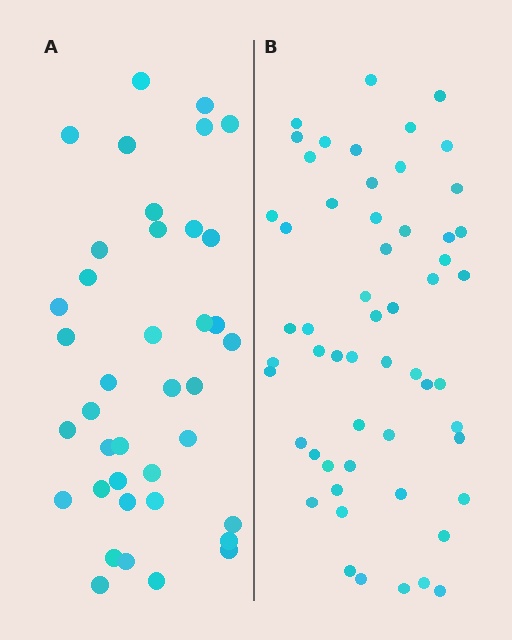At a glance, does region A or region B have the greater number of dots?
Region B (the right region) has more dots.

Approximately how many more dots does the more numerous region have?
Region B has approximately 15 more dots than region A.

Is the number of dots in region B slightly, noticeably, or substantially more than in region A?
Region B has noticeably more, but not dramatically so. The ratio is roughly 1.4 to 1.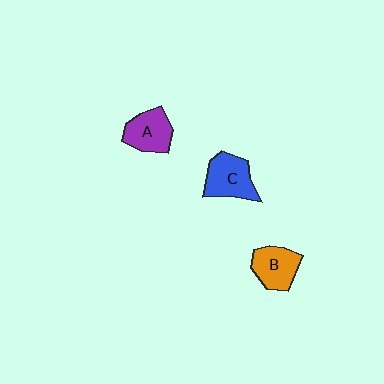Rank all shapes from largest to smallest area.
From largest to smallest: C (blue), B (orange), A (purple).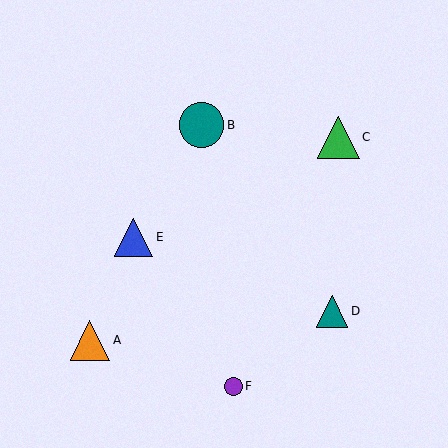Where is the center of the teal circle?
The center of the teal circle is at (202, 125).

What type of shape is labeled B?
Shape B is a teal circle.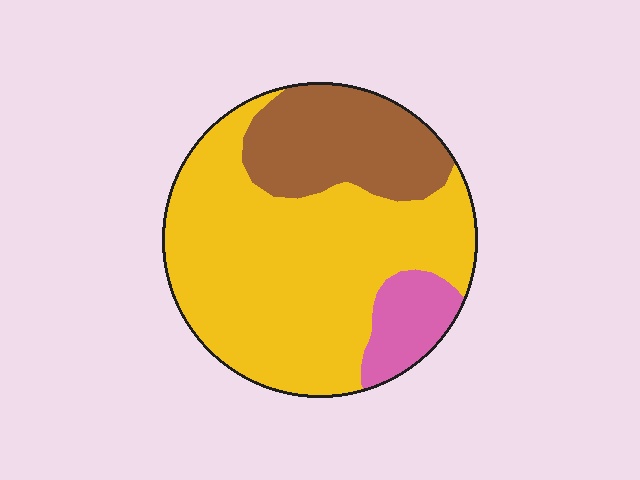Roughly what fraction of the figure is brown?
Brown takes up about one quarter (1/4) of the figure.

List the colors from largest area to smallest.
From largest to smallest: yellow, brown, pink.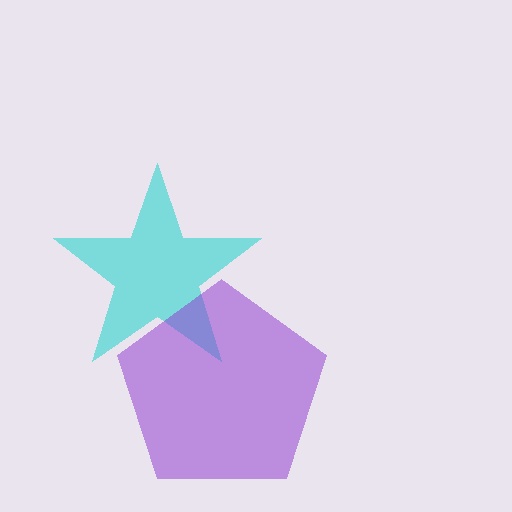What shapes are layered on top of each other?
The layered shapes are: a cyan star, a purple pentagon.